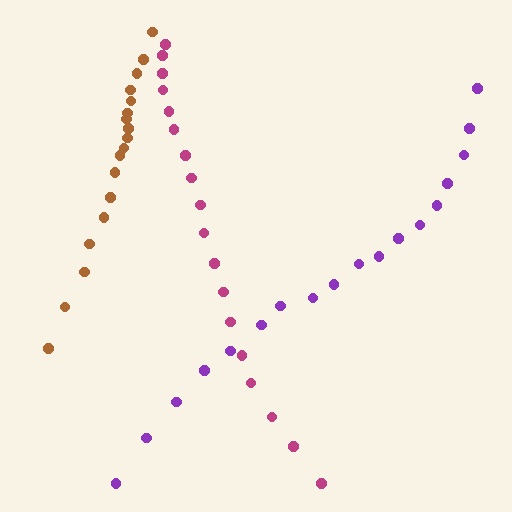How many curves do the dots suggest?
There are 3 distinct paths.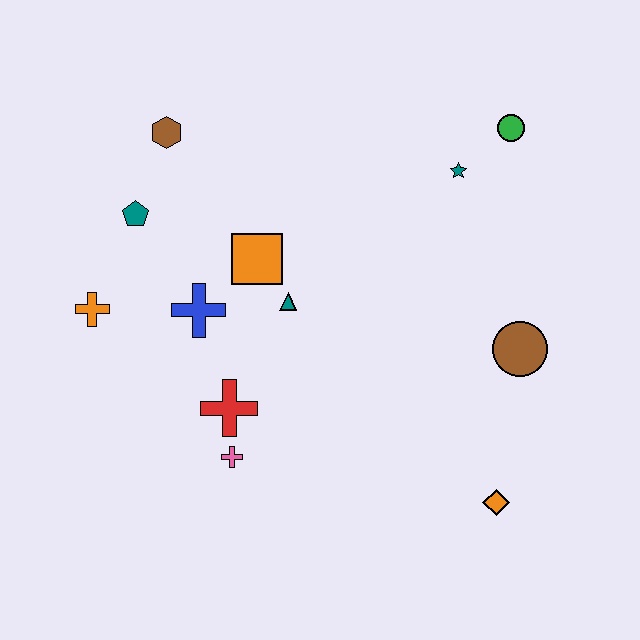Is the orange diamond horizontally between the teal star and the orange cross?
No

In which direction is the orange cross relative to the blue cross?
The orange cross is to the left of the blue cross.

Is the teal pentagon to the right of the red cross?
No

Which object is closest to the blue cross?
The orange square is closest to the blue cross.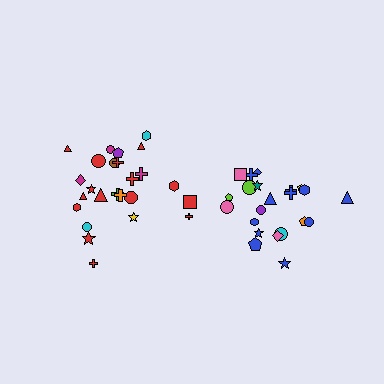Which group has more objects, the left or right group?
The left group.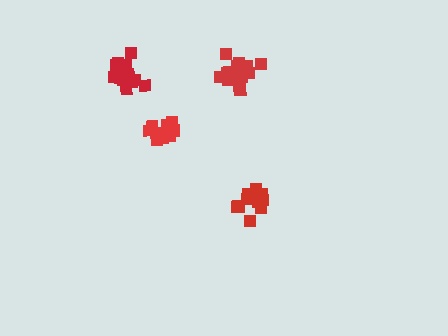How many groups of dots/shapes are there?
There are 4 groups.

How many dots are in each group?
Group 1: 16 dots, Group 2: 17 dots, Group 3: 12 dots, Group 4: 13 dots (58 total).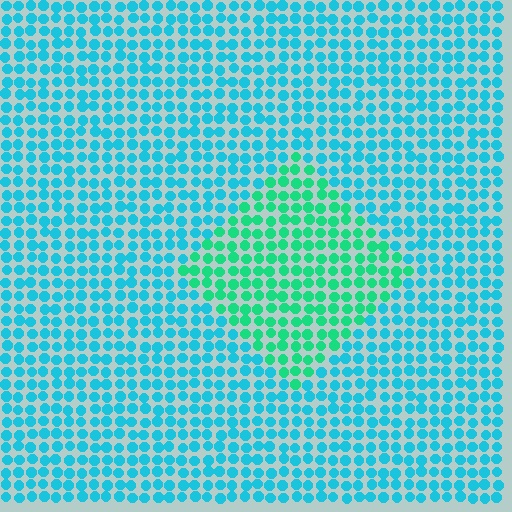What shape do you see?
I see a diamond.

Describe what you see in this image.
The image is filled with small cyan elements in a uniform arrangement. A diamond-shaped region is visible where the elements are tinted to a slightly different hue, forming a subtle color boundary.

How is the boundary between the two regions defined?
The boundary is defined purely by a slight shift in hue (about 36 degrees). Spacing, size, and orientation are identical on both sides.